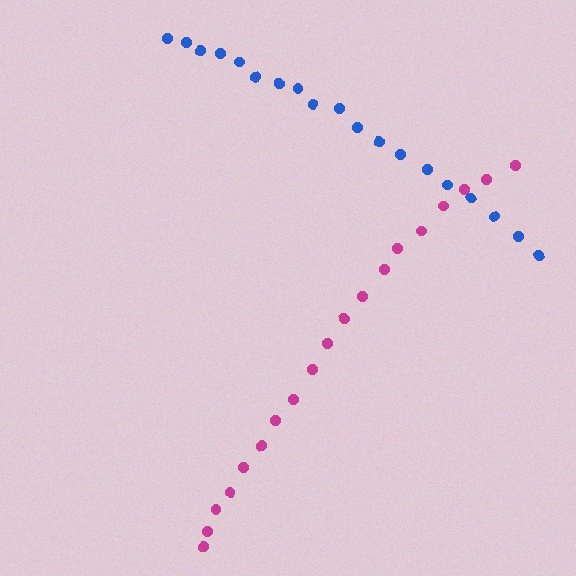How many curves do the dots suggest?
There are 2 distinct paths.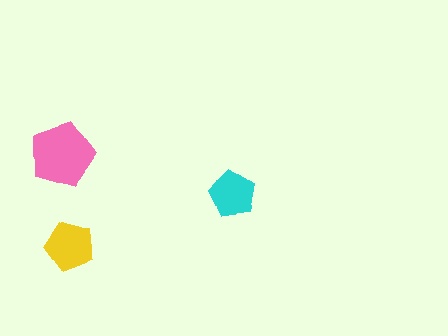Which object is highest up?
The pink pentagon is topmost.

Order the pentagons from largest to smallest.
the pink one, the yellow one, the cyan one.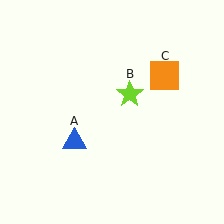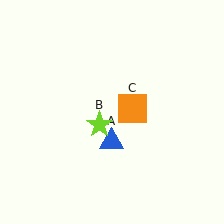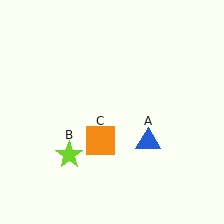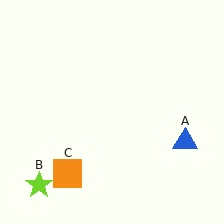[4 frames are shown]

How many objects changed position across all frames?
3 objects changed position: blue triangle (object A), lime star (object B), orange square (object C).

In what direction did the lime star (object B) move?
The lime star (object B) moved down and to the left.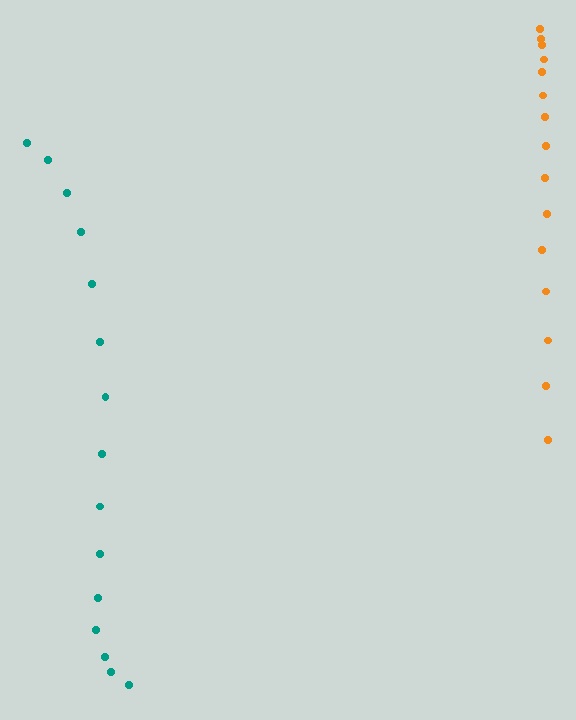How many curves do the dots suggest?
There are 2 distinct paths.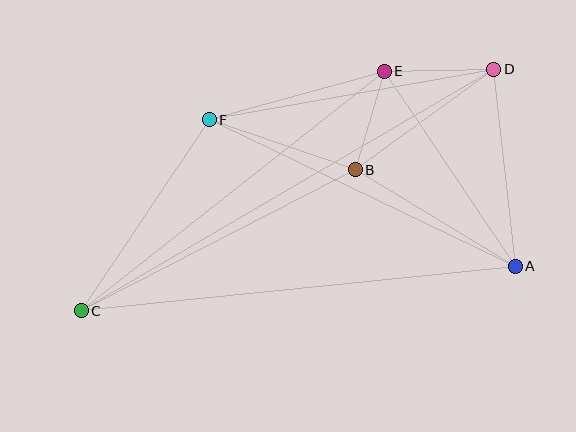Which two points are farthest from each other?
Points C and D are farthest from each other.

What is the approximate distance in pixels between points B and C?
The distance between B and C is approximately 308 pixels.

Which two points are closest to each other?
Points B and E are closest to each other.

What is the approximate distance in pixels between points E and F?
The distance between E and F is approximately 181 pixels.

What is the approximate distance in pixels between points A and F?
The distance between A and F is approximately 339 pixels.